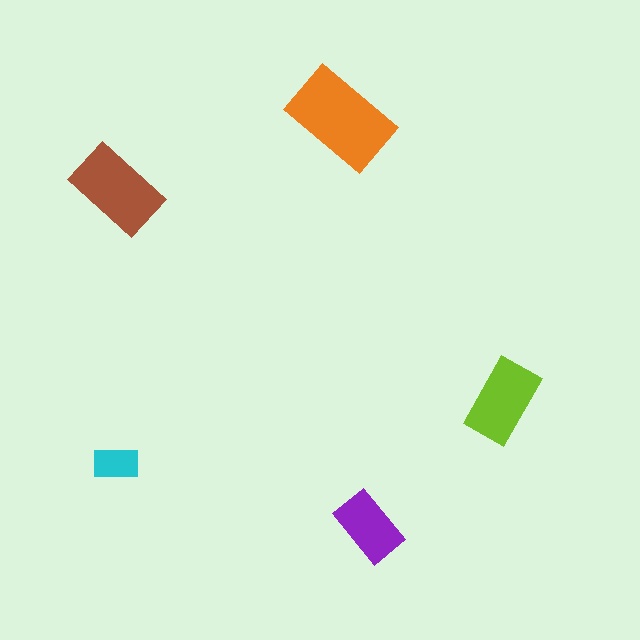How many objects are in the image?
There are 5 objects in the image.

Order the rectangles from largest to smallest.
the orange one, the brown one, the lime one, the purple one, the cyan one.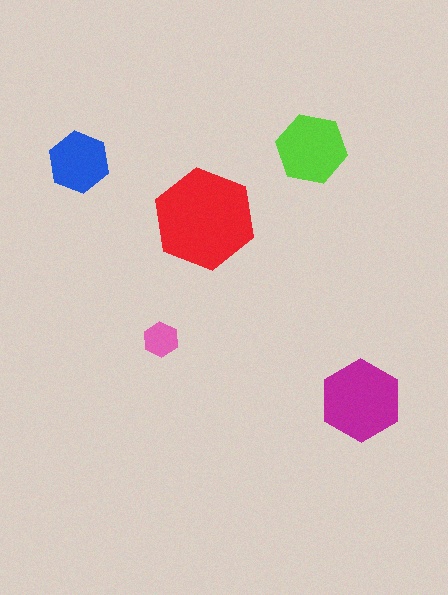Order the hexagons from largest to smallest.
the red one, the magenta one, the lime one, the blue one, the pink one.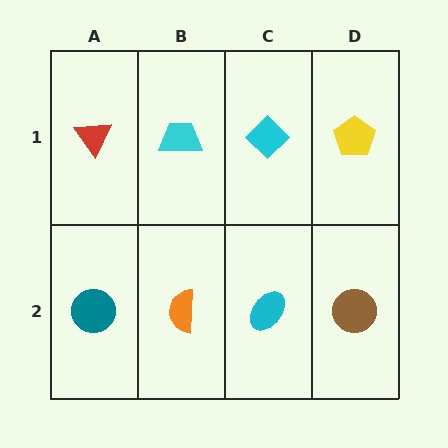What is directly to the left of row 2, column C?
An orange semicircle.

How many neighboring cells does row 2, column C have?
3.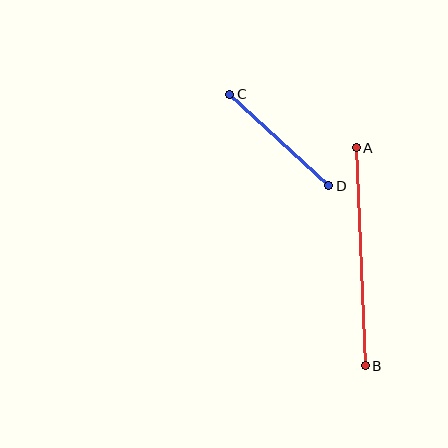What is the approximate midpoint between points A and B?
The midpoint is at approximately (361, 257) pixels.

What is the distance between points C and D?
The distance is approximately 135 pixels.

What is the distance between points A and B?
The distance is approximately 218 pixels.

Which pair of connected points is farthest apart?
Points A and B are farthest apart.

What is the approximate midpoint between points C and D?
The midpoint is at approximately (279, 140) pixels.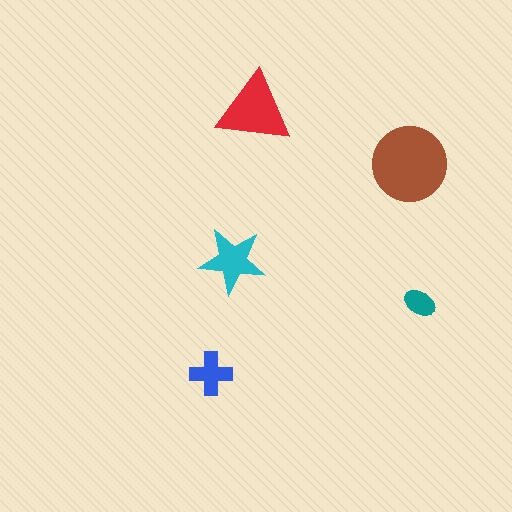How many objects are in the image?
There are 5 objects in the image.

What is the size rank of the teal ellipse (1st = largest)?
5th.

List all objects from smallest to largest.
The teal ellipse, the blue cross, the cyan star, the red triangle, the brown circle.